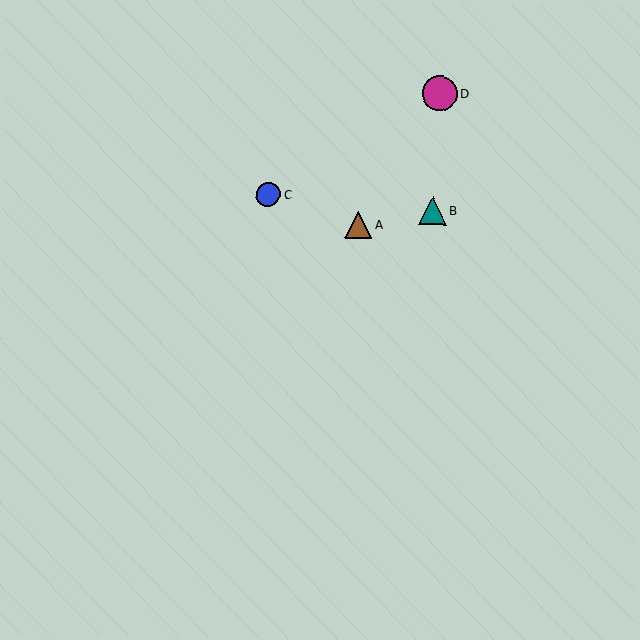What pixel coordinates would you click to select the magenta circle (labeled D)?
Click at (439, 93) to select the magenta circle D.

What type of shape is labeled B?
Shape B is a teal triangle.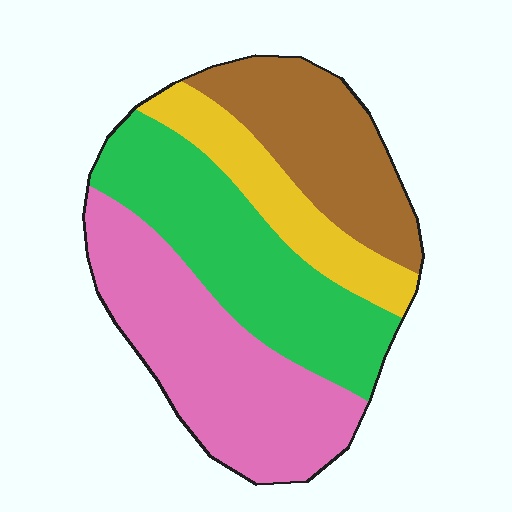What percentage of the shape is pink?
Pink covers about 35% of the shape.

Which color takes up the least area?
Yellow, at roughly 15%.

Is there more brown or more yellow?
Brown.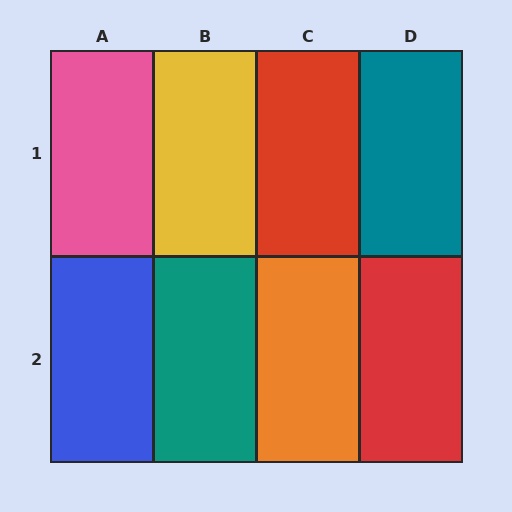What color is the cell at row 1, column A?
Pink.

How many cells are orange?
1 cell is orange.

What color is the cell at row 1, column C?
Red.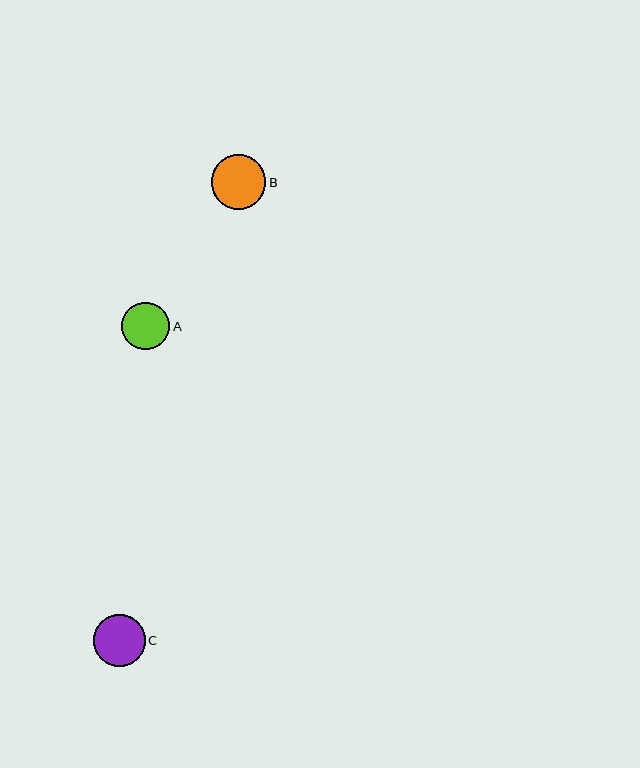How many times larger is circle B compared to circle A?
Circle B is approximately 1.1 times the size of circle A.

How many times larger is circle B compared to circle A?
Circle B is approximately 1.1 times the size of circle A.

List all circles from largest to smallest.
From largest to smallest: B, C, A.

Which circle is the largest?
Circle B is the largest with a size of approximately 54 pixels.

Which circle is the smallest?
Circle A is the smallest with a size of approximately 48 pixels.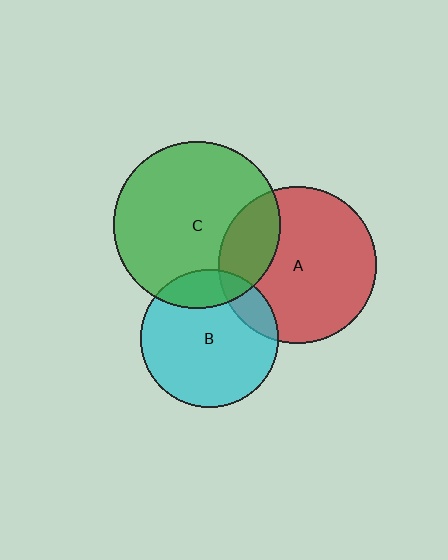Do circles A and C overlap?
Yes.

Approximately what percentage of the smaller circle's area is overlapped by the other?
Approximately 25%.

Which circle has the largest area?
Circle C (green).